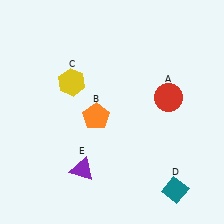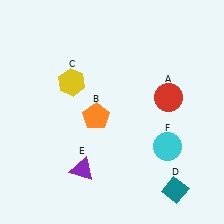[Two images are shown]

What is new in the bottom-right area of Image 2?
A cyan circle (F) was added in the bottom-right area of Image 2.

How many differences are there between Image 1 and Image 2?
There is 1 difference between the two images.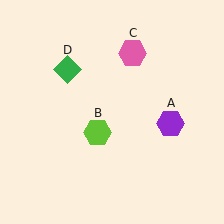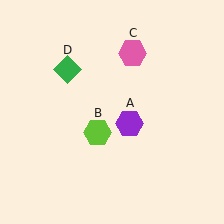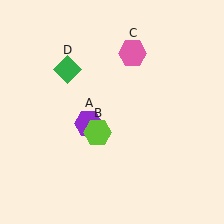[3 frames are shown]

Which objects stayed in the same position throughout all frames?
Lime hexagon (object B) and pink hexagon (object C) and green diamond (object D) remained stationary.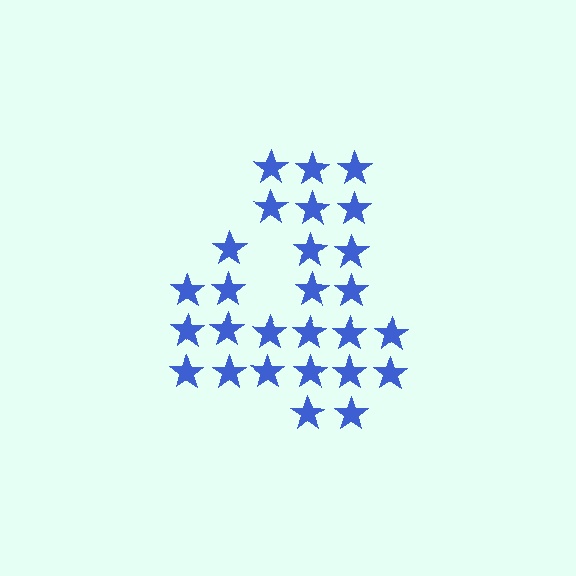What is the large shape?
The large shape is the digit 4.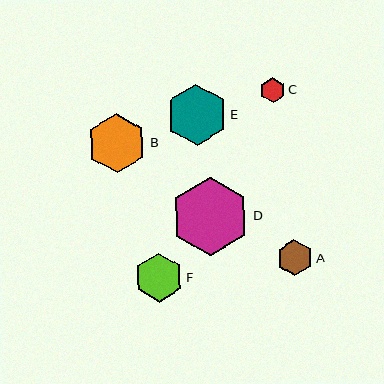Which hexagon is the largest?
Hexagon D is the largest with a size of approximately 79 pixels.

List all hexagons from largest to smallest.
From largest to smallest: D, E, B, F, A, C.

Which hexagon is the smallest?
Hexagon C is the smallest with a size of approximately 25 pixels.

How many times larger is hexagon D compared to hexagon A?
Hexagon D is approximately 2.2 times the size of hexagon A.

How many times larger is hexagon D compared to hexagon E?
Hexagon D is approximately 1.3 times the size of hexagon E.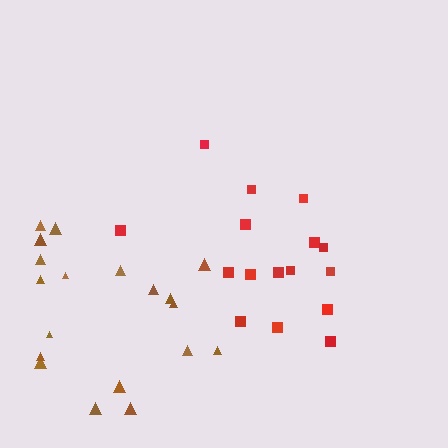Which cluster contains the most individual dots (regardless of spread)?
Brown (19).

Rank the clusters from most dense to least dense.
red, brown.